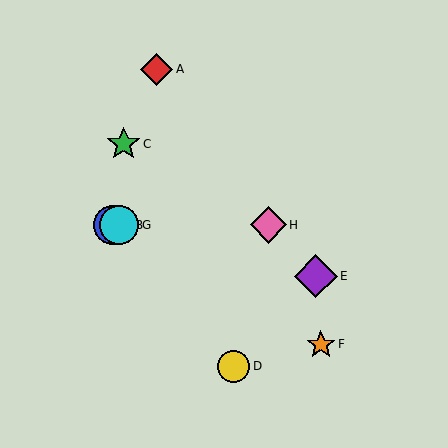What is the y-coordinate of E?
Object E is at y≈276.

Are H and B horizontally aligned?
Yes, both are at y≈225.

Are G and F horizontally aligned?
No, G is at y≈225 and F is at y≈344.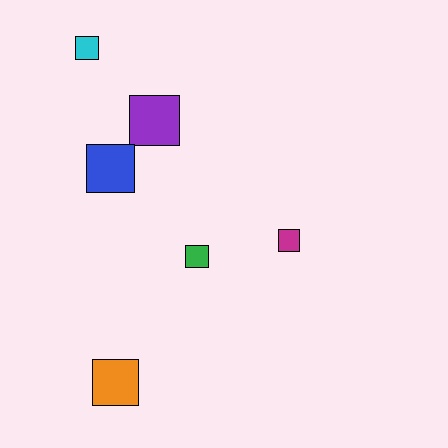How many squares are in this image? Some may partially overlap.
There are 6 squares.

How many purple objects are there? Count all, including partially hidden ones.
There is 1 purple object.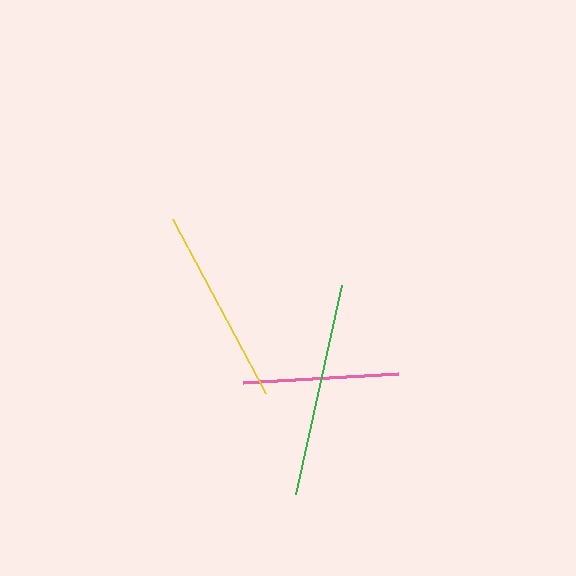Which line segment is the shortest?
The pink line is the shortest at approximately 156 pixels.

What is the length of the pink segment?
The pink segment is approximately 156 pixels long.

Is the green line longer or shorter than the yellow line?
The green line is longer than the yellow line.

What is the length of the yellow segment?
The yellow segment is approximately 198 pixels long.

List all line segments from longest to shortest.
From longest to shortest: green, yellow, pink.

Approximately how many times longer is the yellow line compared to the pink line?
The yellow line is approximately 1.3 times the length of the pink line.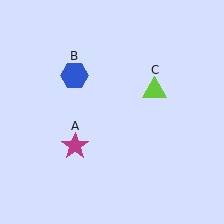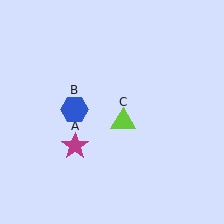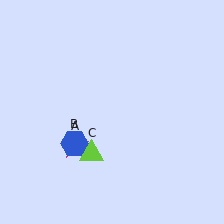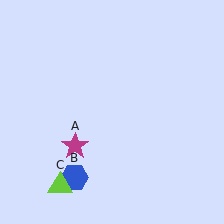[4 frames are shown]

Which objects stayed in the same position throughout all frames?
Magenta star (object A) remained stationary.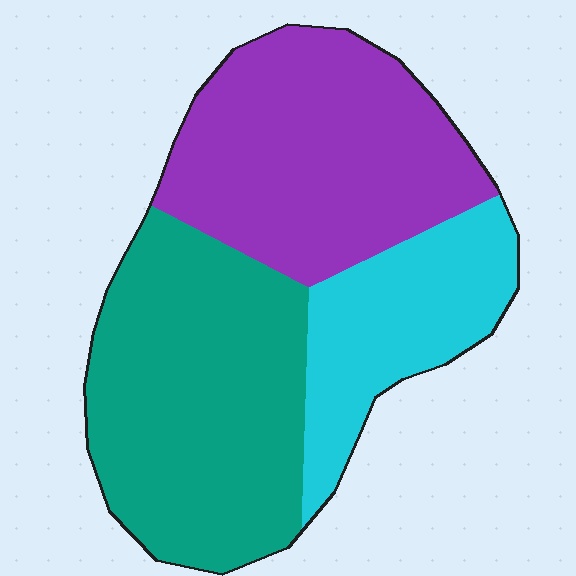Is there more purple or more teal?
Teal.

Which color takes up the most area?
Teal, at roughly 40%.